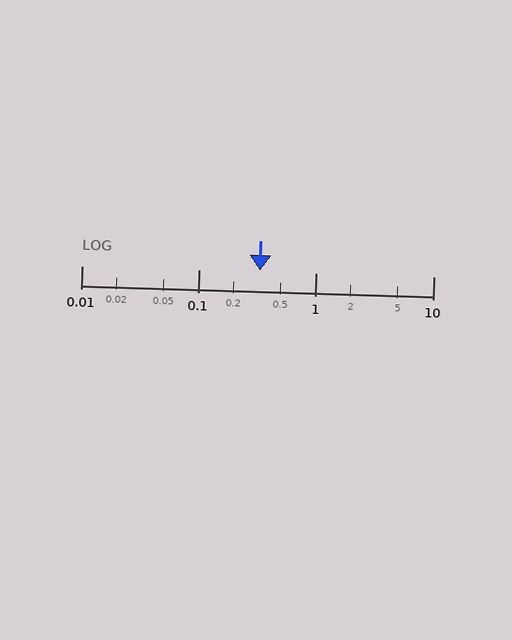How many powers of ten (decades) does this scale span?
The scale spans 3 decades, from 0.01 to 10.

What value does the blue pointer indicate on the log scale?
The pointer indicates approximately 0.33.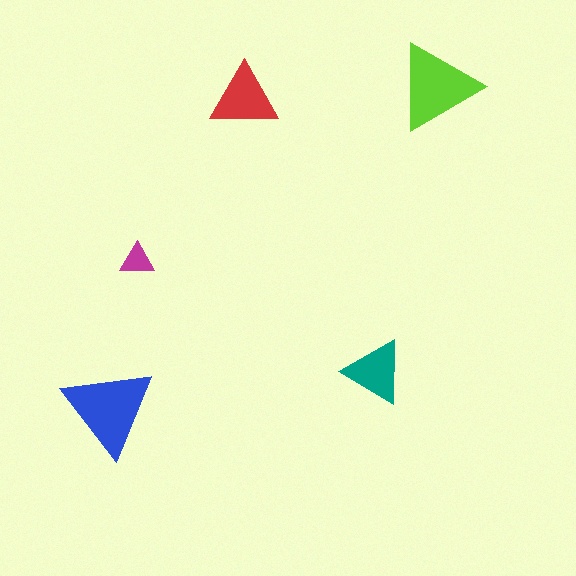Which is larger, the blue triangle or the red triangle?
The blue one.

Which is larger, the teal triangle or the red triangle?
The red one.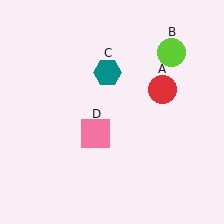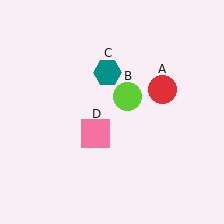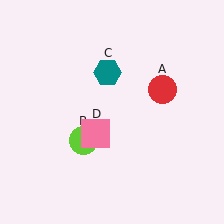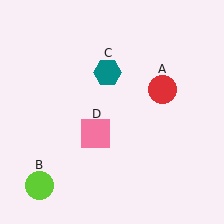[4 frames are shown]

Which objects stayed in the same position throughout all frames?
Red circle (object A) and teal hexagon (object C) and pink square (object D) remained stationary.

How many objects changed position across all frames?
1 object changed position: lime circle (object B).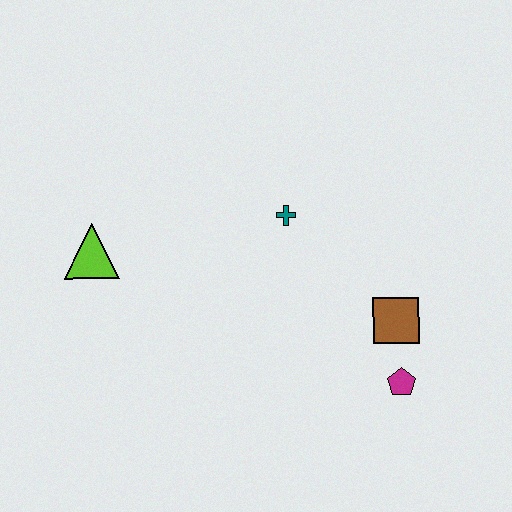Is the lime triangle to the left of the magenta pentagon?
Yes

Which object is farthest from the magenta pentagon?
The lime triangle is farthest from the magenta pentagon.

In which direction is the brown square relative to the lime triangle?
The brown square is to the right of the lime triangle.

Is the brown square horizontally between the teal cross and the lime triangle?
No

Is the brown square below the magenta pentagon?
No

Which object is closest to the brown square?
The magenta pentagon is closest to the brown square.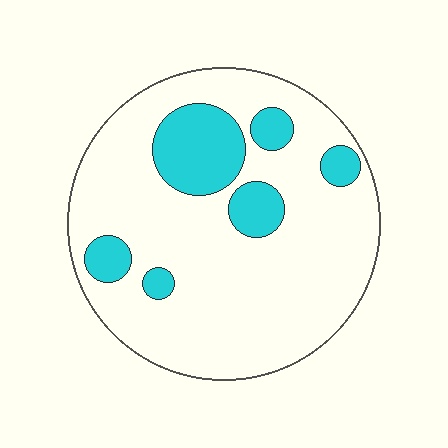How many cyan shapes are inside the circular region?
6.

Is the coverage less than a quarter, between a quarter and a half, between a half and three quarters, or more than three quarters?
Less than a quarter.